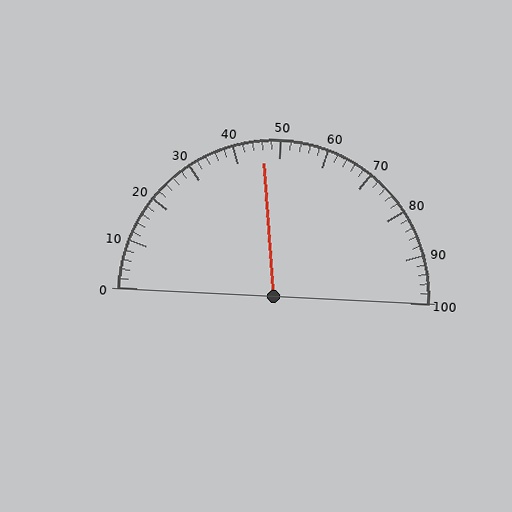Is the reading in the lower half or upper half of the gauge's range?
The reading is in the lower half of the range (0 to 100).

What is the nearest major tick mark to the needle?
The nearest major tick mark is 50.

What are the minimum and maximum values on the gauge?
The gauge ranges from 0 to 100.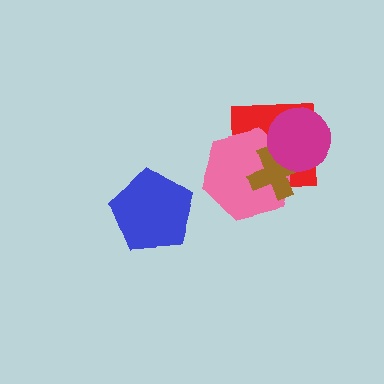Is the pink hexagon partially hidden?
Yes, it is partially covered by another shape.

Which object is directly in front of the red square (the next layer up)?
The pink hexagon is directly in front of the red square.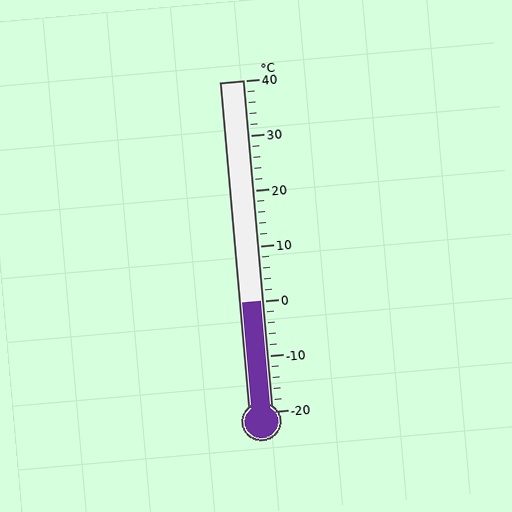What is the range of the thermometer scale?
The thermometer scale ranges from -20°C to 40°C.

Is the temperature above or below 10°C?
The temperature is below 10°C.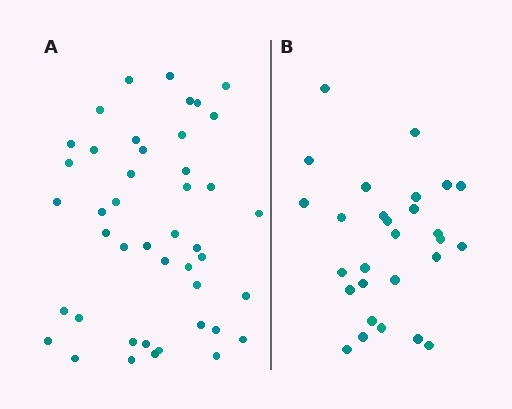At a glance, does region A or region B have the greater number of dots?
Region A (the left region) has more dots.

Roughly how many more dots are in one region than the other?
Region A has approximately 15 more dots than region B.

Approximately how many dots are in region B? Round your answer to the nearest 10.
About 30 dots. (The exact count is 28, which rounds to 30.)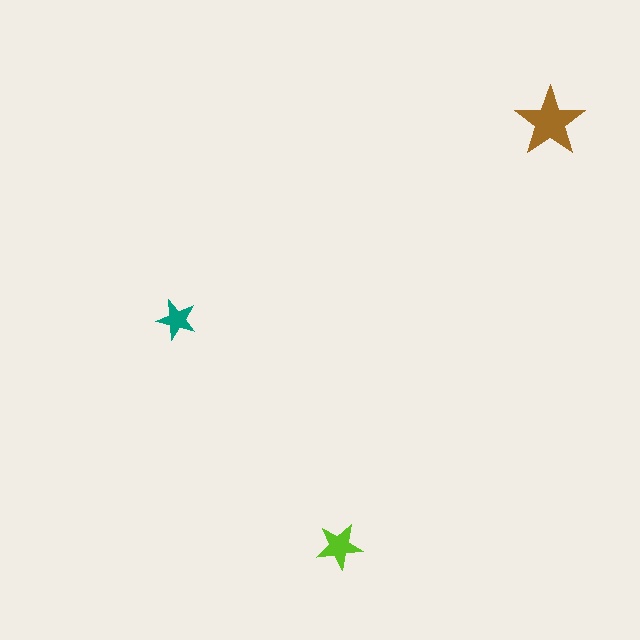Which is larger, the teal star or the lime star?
The lime one.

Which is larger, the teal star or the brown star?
The brown one.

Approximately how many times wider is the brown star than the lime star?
About 1.5 times wider.